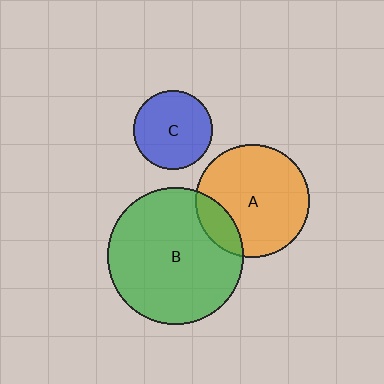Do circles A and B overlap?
Yes.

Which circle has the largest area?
Circle B (green).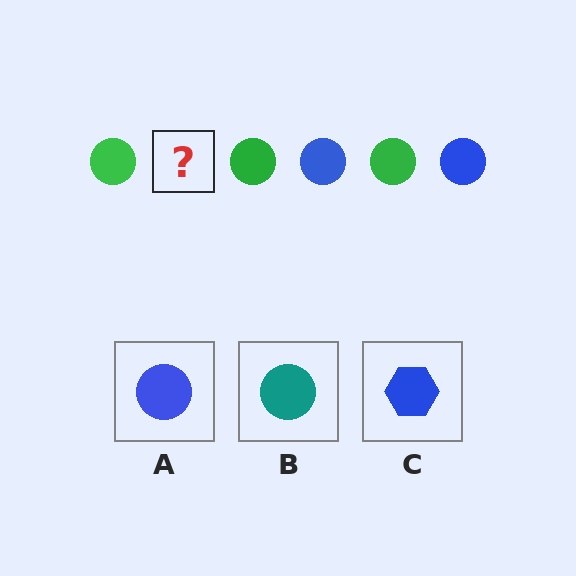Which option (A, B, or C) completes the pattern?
A.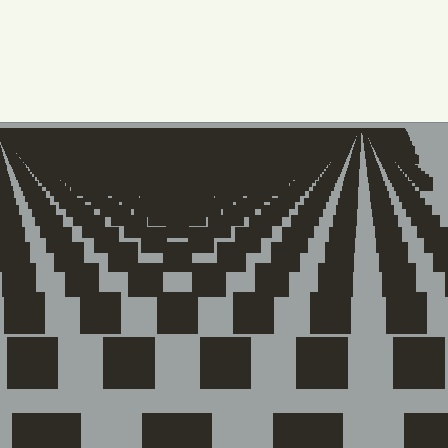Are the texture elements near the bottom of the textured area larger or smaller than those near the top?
Larger. Near the bottom, elements are closer to the viewer and appear at a bigger on-screen size.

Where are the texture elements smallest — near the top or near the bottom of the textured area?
Near the top.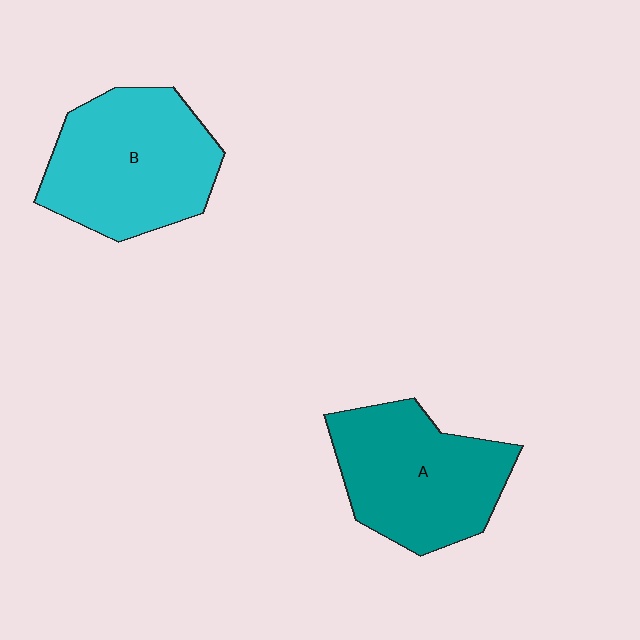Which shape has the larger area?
Shape B (cyan).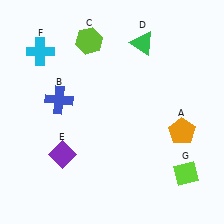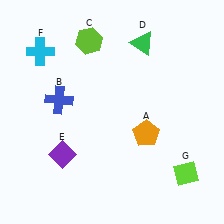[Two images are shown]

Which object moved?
The orange pentagon (A) moved left.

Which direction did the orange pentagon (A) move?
The orange pentagon (A) moved left.